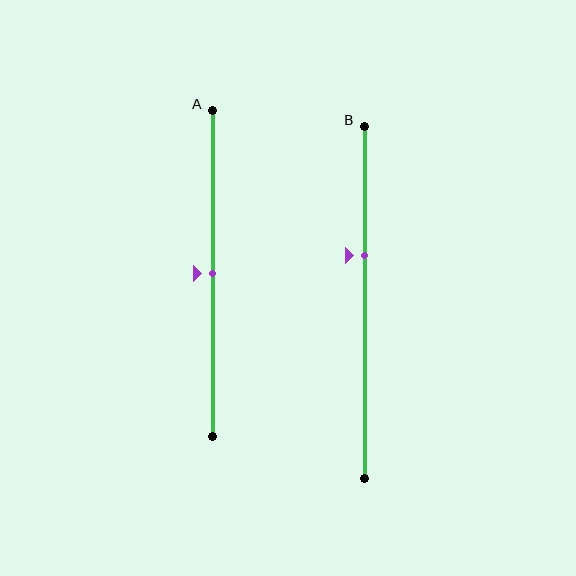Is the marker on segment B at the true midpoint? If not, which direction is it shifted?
No, the marker on segment B is shifted upward by about 13% of the segment length.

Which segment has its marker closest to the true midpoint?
Segment A has its marker closest to the true midpoint.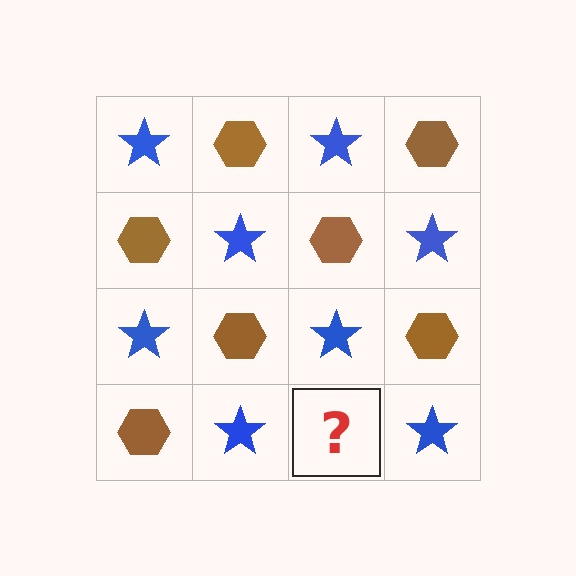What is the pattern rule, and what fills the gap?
The rule is that it alternates blue star and brown hexagon in a checkerboard pattern. The gap should be filled with a brown hexagon.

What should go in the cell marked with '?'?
The missing cell should contain a brown hexagon.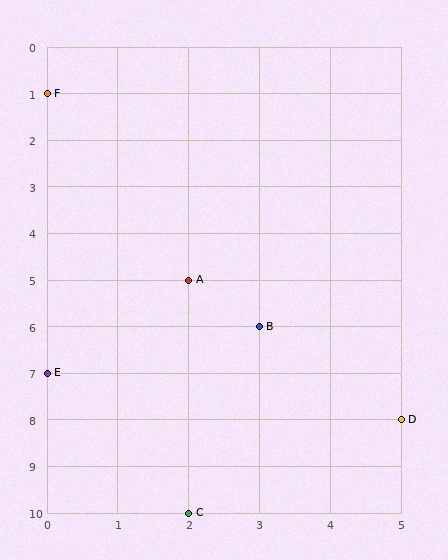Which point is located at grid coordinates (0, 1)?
Point F is at (0, 1).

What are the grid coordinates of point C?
Point C is at grid coordinates (2, 10).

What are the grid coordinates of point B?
Point B is at grid coordinates (3, 6).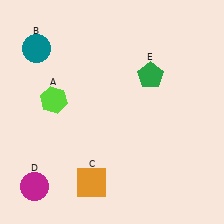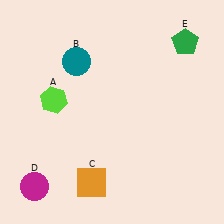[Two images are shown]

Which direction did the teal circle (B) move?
The teal circle (B) moved right.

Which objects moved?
The objects that moved are: the teal circle (B), the green pentagon (E).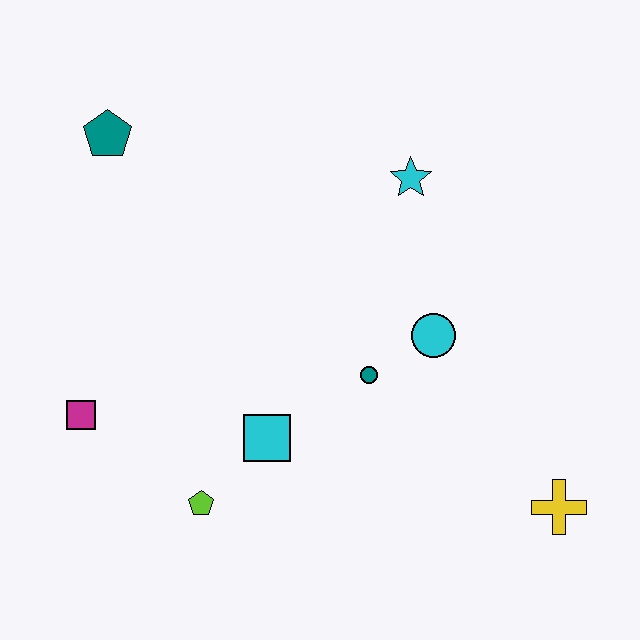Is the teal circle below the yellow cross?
No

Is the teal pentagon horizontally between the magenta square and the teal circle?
Yes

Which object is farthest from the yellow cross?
The teal pentagon is farthest from the yellow cross.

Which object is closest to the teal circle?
The cyan circle is closest to the teal circle.